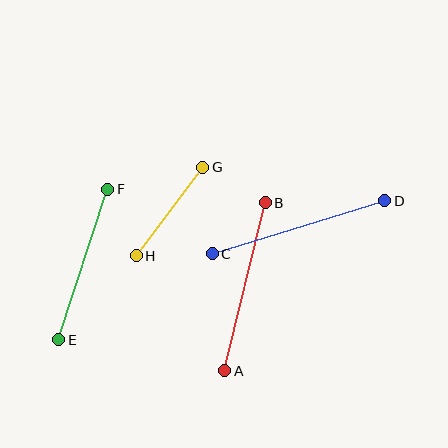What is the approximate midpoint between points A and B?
The midpoint is at approximately (245, 287) pixels.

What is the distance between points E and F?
The distance is approximately 158 pixels.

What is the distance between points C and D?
The distance is approximately 181 pixels.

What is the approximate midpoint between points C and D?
The midpoint is at approximately (299, 227) pixels.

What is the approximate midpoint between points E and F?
The midpoint is at approximately (83, 265) pixels.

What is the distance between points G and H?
The distance is approximately 111 pixels.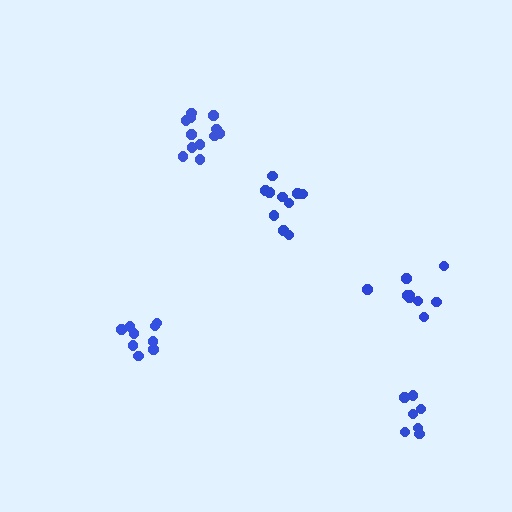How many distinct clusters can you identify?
There are 5 distinct clusters.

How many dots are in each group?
Group 1: 9 dots, Group 2: 9 dots, Group 3: 12 dots, Group 4: 7 dots, Group 5: 10 dots (47 total).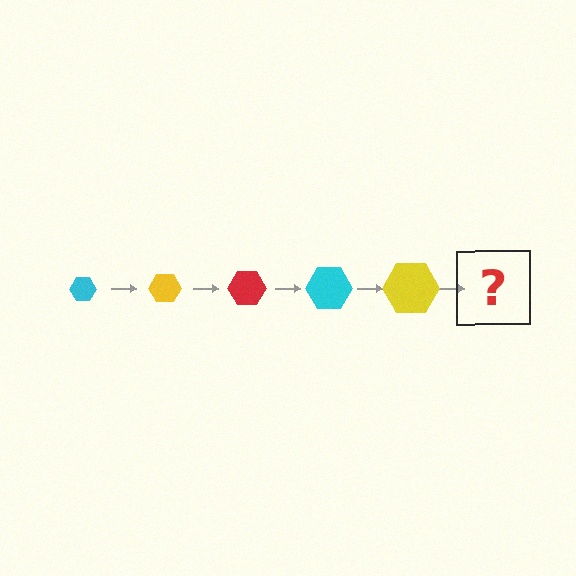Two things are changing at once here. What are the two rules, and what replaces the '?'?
The two rules are that the hexagon grows larger each step and the color cycles through cyan, yellow, and red. The '?' should be a red hexagon, larger than the previous one.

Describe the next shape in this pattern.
It should be a red hexagon, larger than the previous one.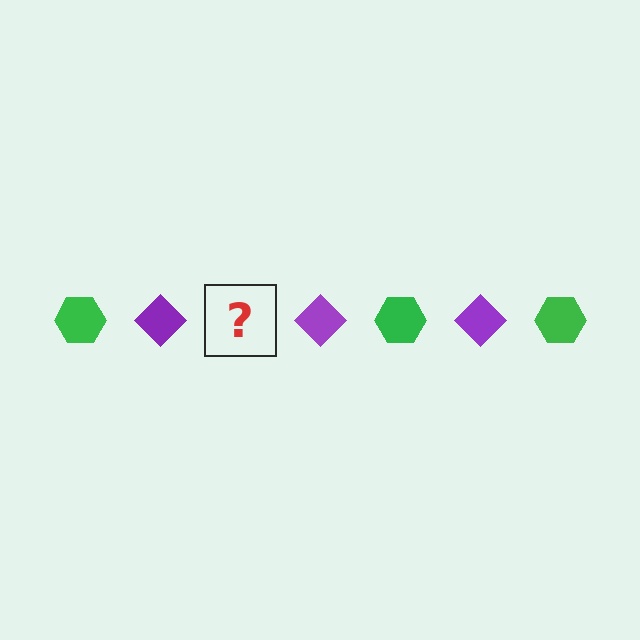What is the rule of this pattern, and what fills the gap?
The rule is that the pattern alternates between green hexagon and purple diamond. The gap should be filled with a green hexagon.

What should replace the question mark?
The question mark should be replaced with a green hexagon.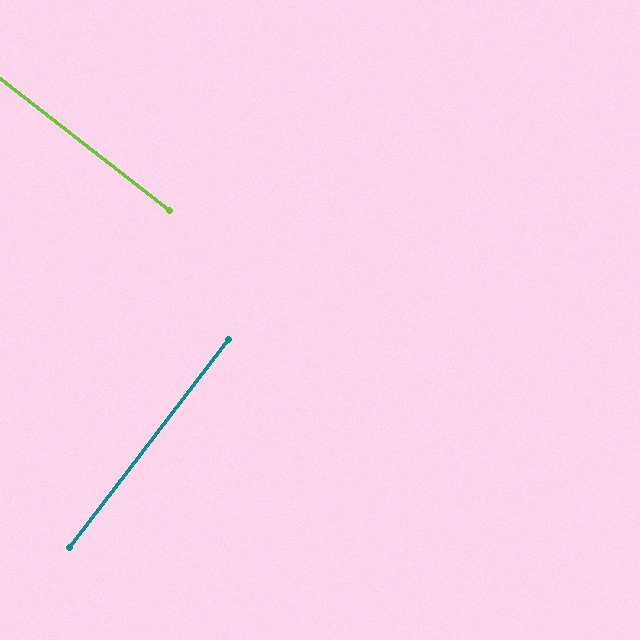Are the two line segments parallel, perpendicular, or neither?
Perpendicular — they meet at approximately 90°.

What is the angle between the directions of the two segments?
Approximately 90 degrees.